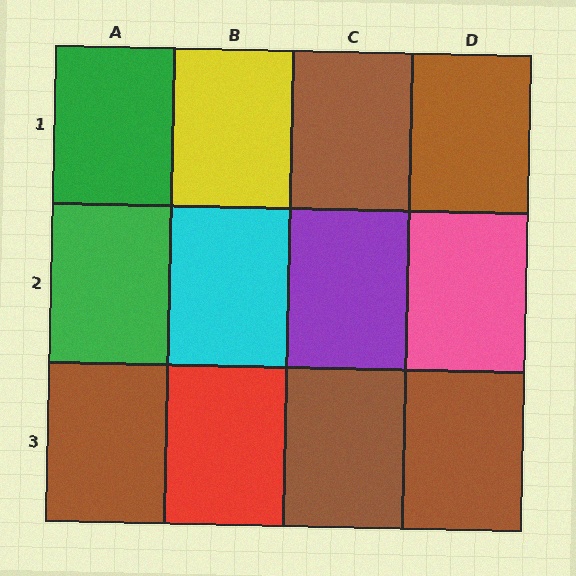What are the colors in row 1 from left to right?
Green, yellow, brown, brown.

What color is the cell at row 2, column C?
Purple.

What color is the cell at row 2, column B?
Cyan.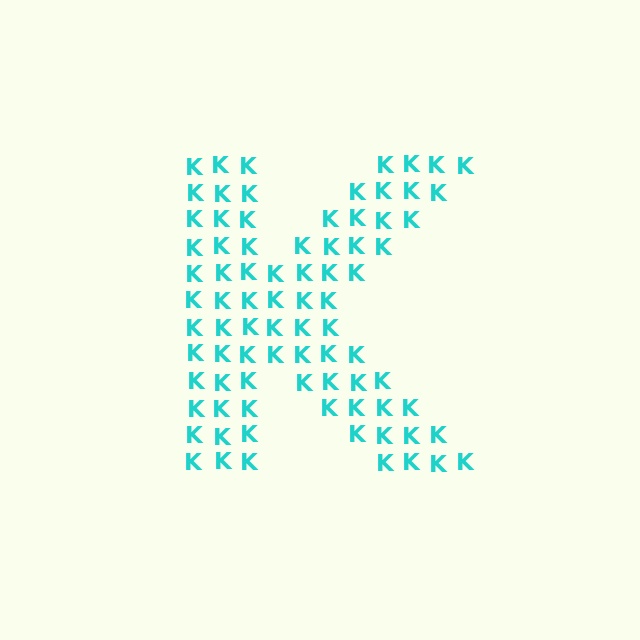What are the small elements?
The small elements are letter K's.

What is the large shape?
The large shape is the letter K.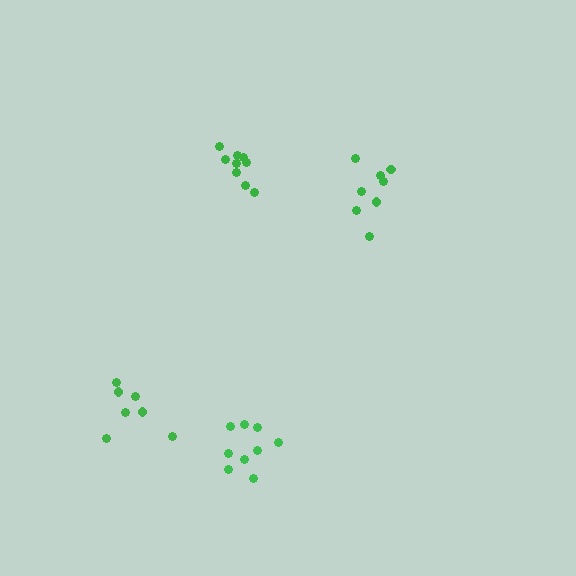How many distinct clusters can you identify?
There are 4 distinct clusters.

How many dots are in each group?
Group 1: 9 dots, Group 2: 9 dots, Group 3: 8 dots, Group 4: 7 dots (33 total).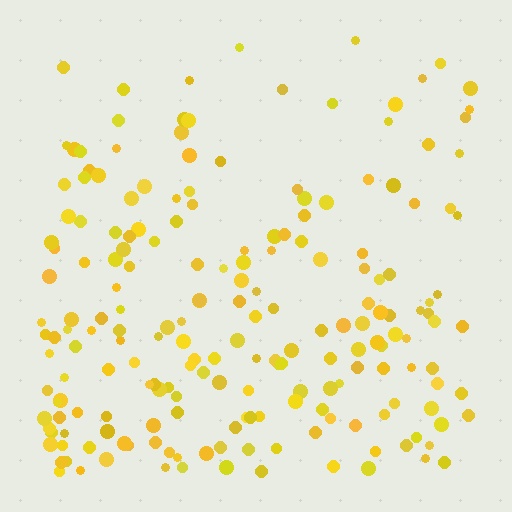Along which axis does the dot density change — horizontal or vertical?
Vertical.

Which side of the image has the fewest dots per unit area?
The top.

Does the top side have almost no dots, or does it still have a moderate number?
Still a moderate number, just noticeably fewer than the bottom.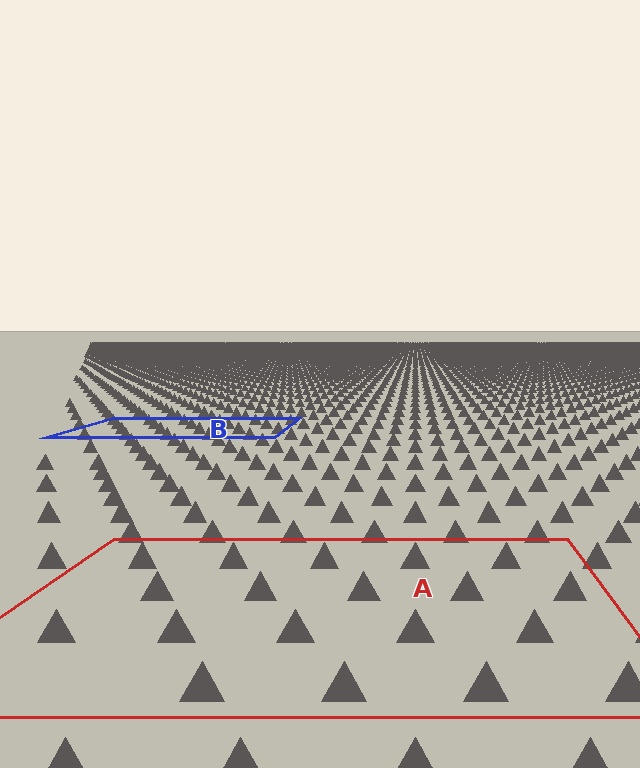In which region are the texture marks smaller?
The texture marks are smaller in region B, because it is farther away.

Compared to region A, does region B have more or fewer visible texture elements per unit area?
Region B has more texture elements per unit area — they are packed more densely because it is farther away.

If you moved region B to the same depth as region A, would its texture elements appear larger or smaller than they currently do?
They would appear larger. At a closer depth, the same texture elements are projected at a bigger on-screen size.